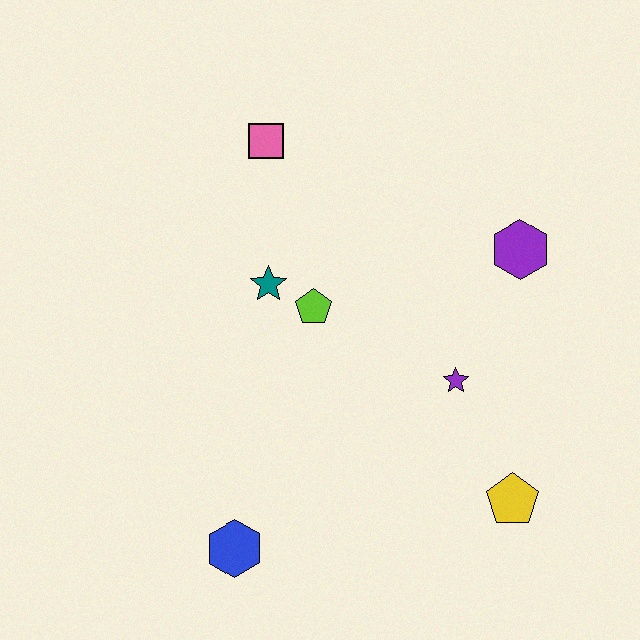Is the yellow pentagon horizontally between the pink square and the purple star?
No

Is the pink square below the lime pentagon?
No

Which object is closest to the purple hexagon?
The purple star is closest to the purple hexagon.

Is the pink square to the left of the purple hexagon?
Yes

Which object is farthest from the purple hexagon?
The blue hexagon is farthest from the purple hexagon.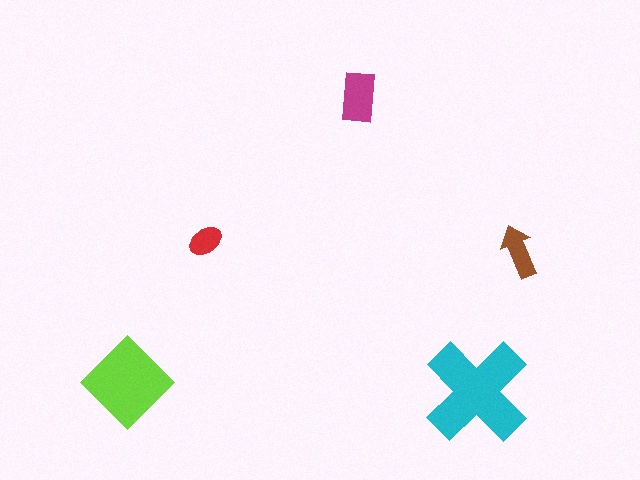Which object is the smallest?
The red ellipse.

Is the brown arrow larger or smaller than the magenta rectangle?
Smaller.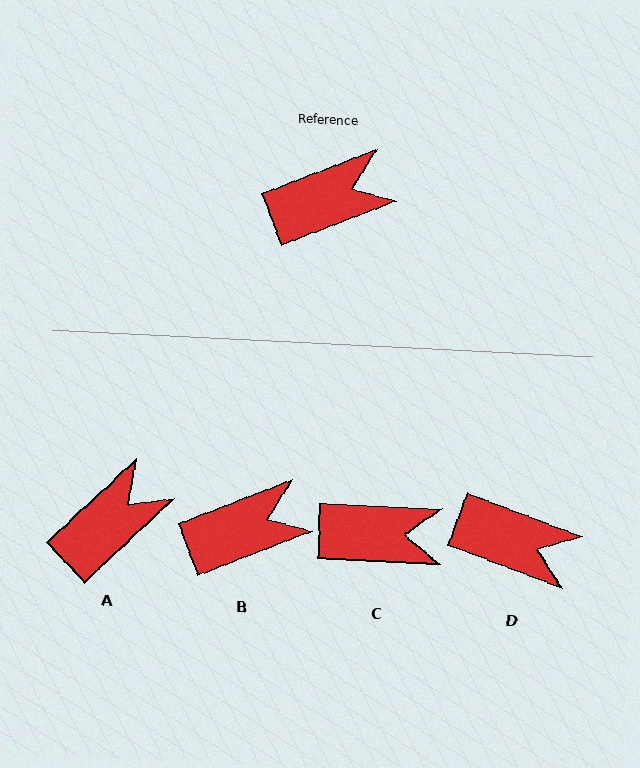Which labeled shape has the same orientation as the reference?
B.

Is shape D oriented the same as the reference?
No, it is off by about 42 degrees.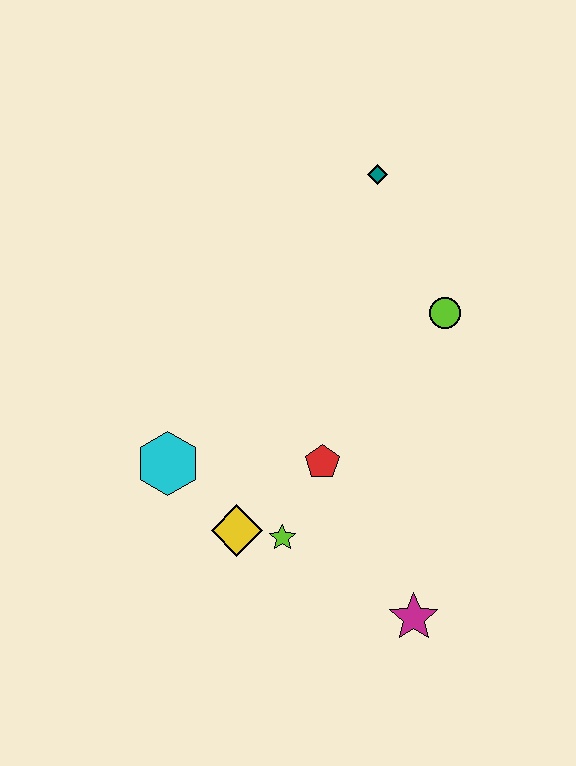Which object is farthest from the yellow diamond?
The teal diamond is farthest from the yellow diamond.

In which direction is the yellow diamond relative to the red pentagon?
The yellow diamond is to the left of the red pentagon.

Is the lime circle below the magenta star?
No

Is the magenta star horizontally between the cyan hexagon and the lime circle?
Yes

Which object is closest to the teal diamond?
The lime circle is closest to the teal diamond.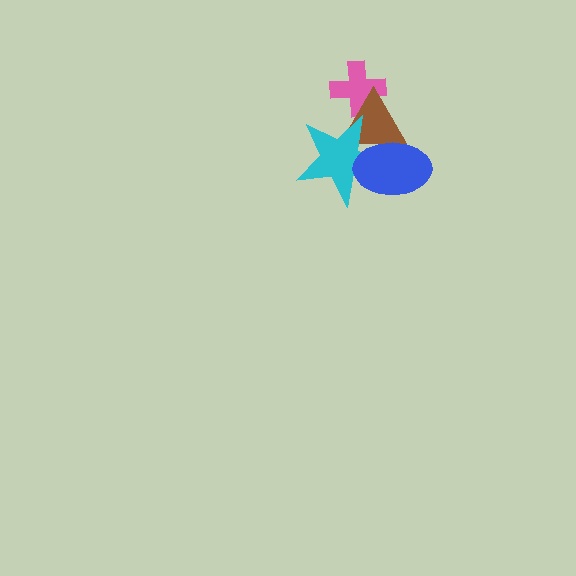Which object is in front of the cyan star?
The blue ellipse is in front of the cyan star.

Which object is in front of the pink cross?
The brown triangle is in front of the pink cross.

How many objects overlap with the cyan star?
2 objects overlap with the cyan star.